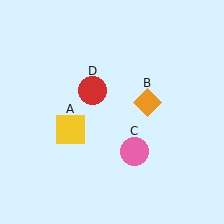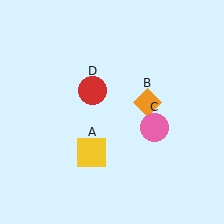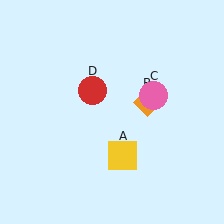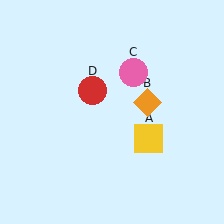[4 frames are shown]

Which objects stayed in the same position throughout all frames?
Orange diamond (object B) and red circle (object D) remained stationary.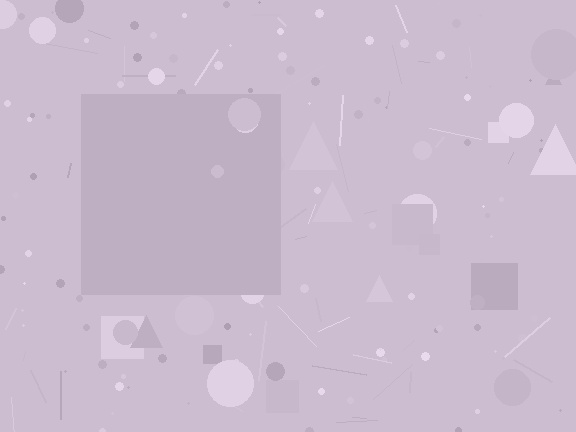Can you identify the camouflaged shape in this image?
The camouflaged shape is a square.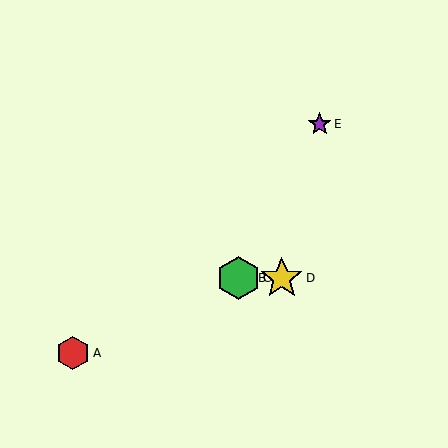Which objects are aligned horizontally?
Objects B, C, D are aligned horizontally.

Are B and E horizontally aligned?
No, B is at y≈278 and E is at y≈124.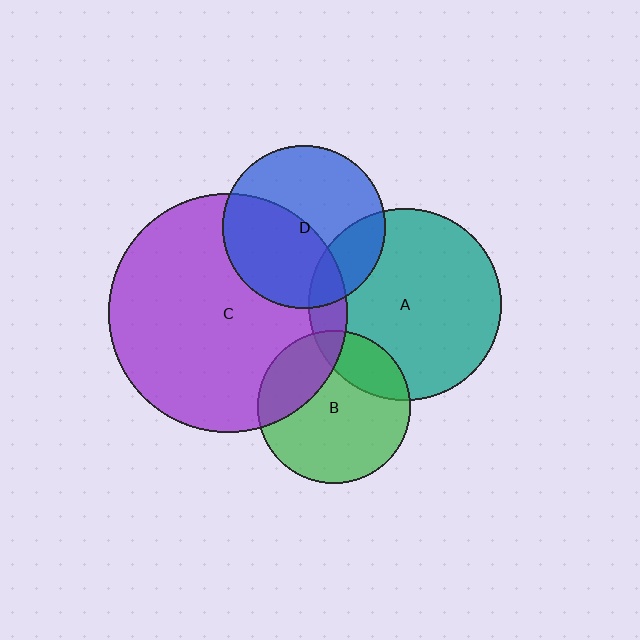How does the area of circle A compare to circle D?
Approximately 1.4 times.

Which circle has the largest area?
Circle C (purple).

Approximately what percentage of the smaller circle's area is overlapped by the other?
Approximately 10%.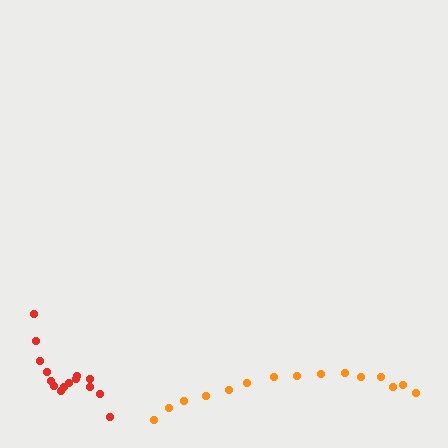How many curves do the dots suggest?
There are 2 distinct paths.